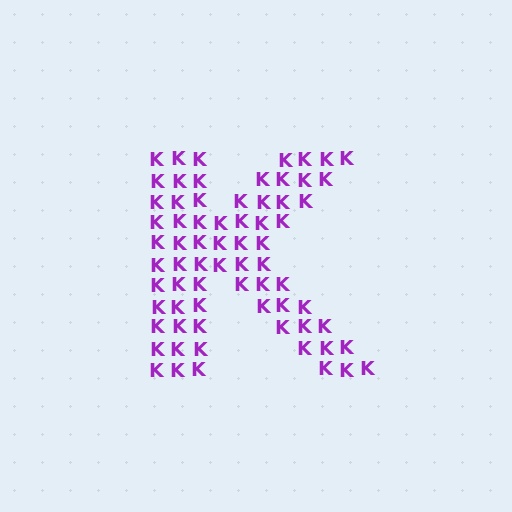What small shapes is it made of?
It is made of small letter K's.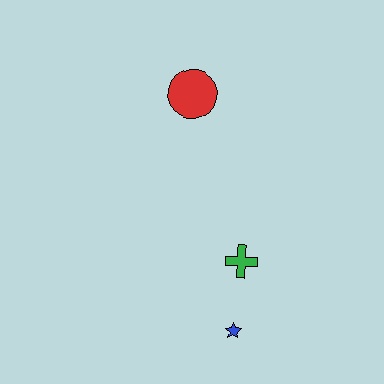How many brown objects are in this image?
There are no brown objects.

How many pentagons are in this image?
There are no pentagons.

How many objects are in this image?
There are 3 objects.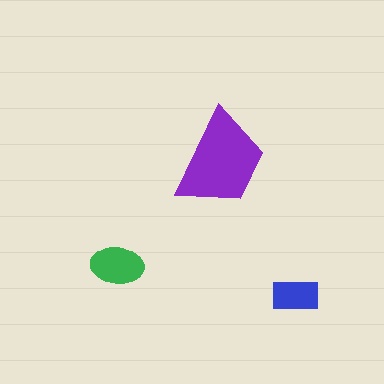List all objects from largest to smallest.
The purple trapezoid, the green ellipse, the blue rectangle.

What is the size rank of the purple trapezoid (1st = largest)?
1st.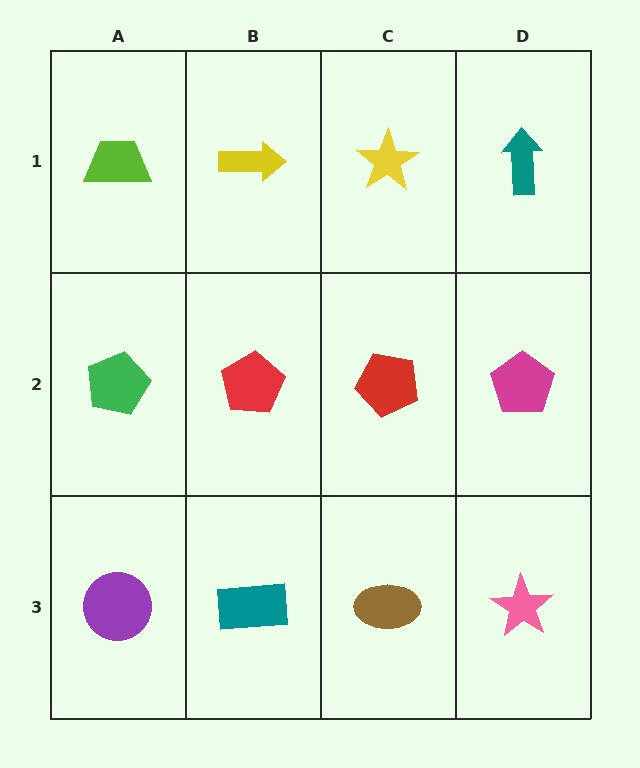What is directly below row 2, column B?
A teal rectangle.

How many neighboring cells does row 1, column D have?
2.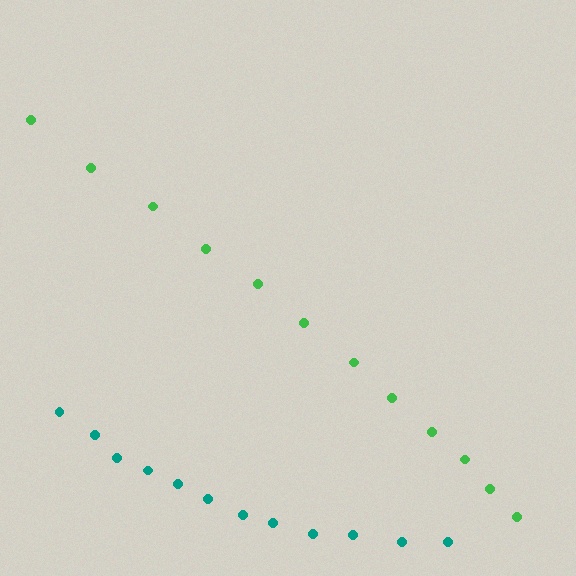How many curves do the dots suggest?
There are 2 distinct paths.